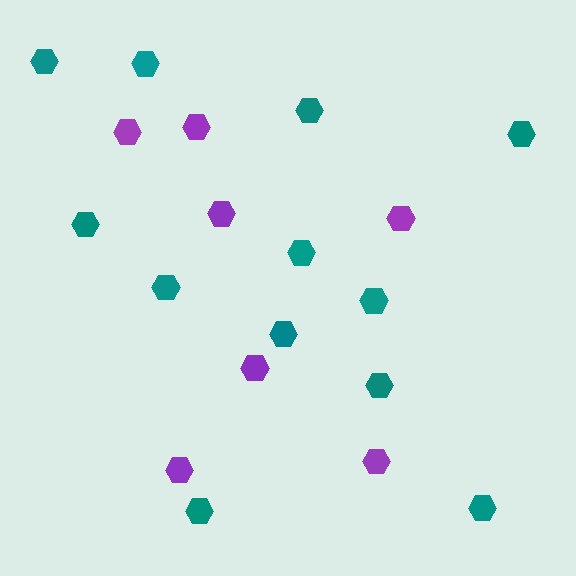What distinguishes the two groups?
There are 2 groups: one group of teal hexagons (12) and one group of purple hexagons (7).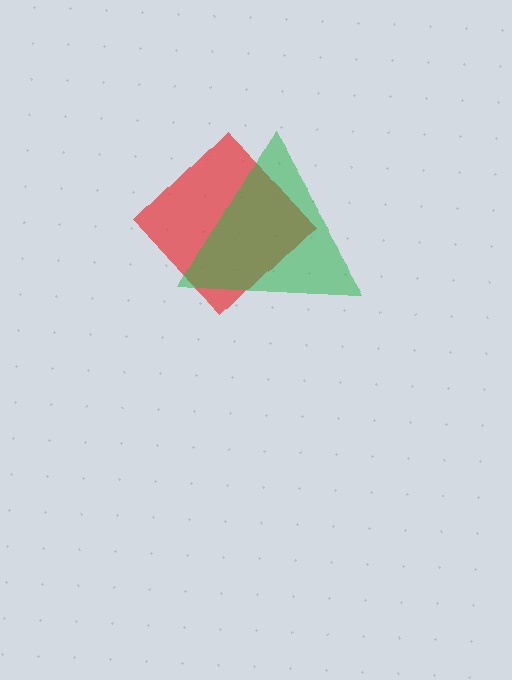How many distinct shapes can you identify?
There are 2 distinct shapes: a red diamond, a green triangle.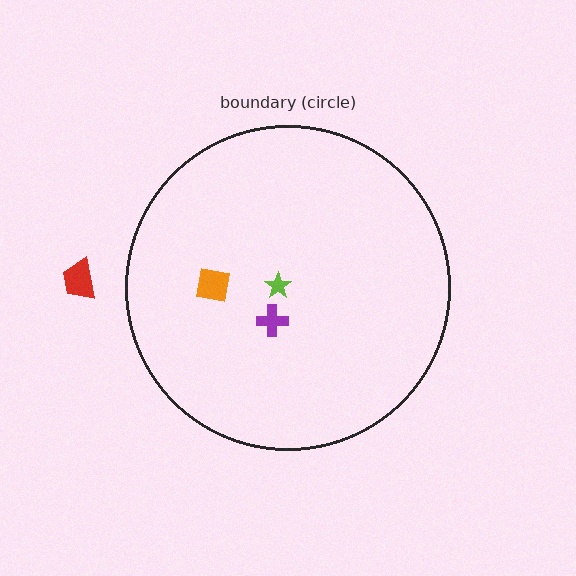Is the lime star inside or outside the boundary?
Inside.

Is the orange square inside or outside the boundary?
Inside.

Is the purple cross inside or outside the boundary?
Inside.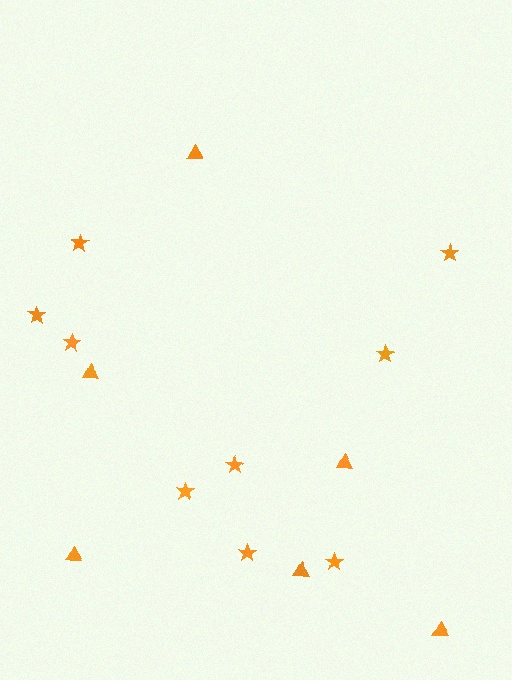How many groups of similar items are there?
There are 2 groups: one group of triangles (6) and one group of stars (9).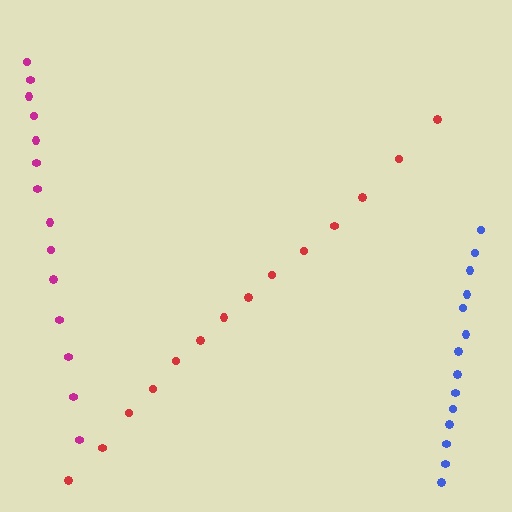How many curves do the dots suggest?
There are 3 distinct paths.